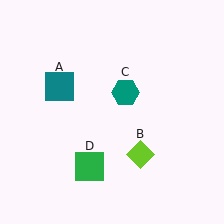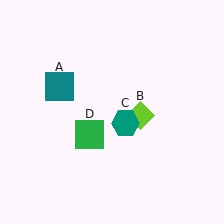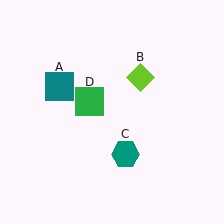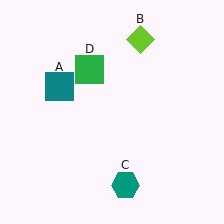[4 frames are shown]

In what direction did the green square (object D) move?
The green square (object D) moved up.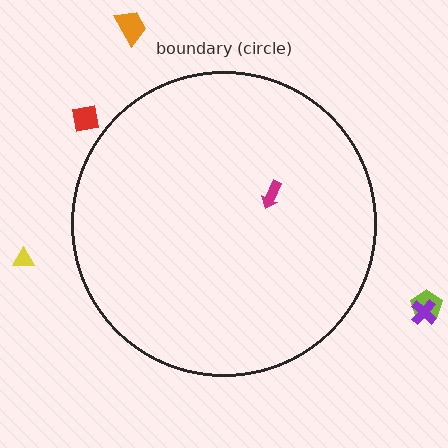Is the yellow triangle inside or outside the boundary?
Outside.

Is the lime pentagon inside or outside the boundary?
Outside.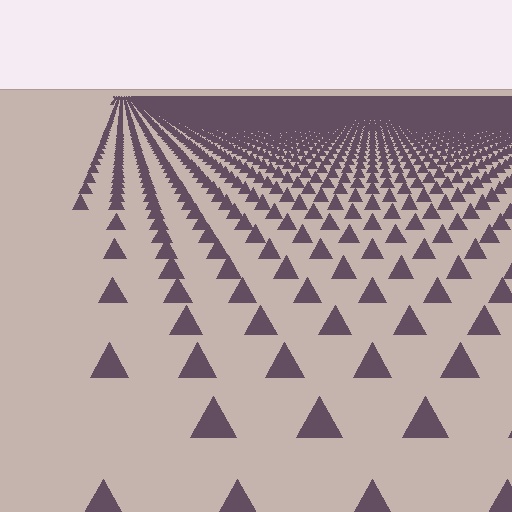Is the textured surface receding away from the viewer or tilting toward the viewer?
The surface is receding away from the viewer. Texture elements get smaller and denser toward the top.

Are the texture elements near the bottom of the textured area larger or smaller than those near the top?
Larger. Near the bottom, elements are closer to the viewer and appear at a bigger on-screen size.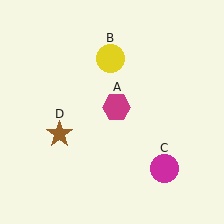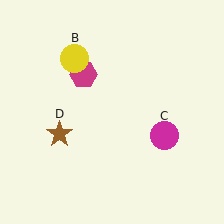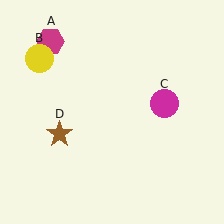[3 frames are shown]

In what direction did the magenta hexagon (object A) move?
The magenta hexagon (object A) moved up and to the left.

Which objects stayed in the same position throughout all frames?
Brown star (object D) remained stationary.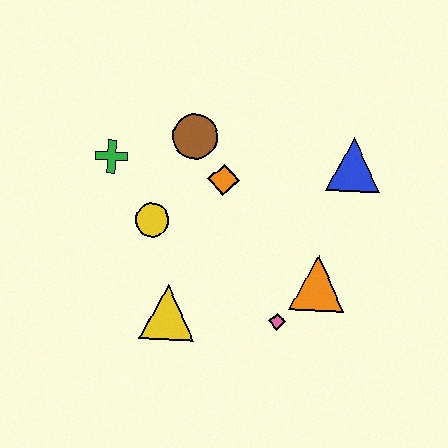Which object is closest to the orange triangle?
The pink diamond is closest to the orange triangle.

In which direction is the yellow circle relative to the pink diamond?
The yellow circle is to the left of the pink diamond.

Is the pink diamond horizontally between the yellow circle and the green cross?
No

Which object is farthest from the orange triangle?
The green cross is farthest from the orange triangle.